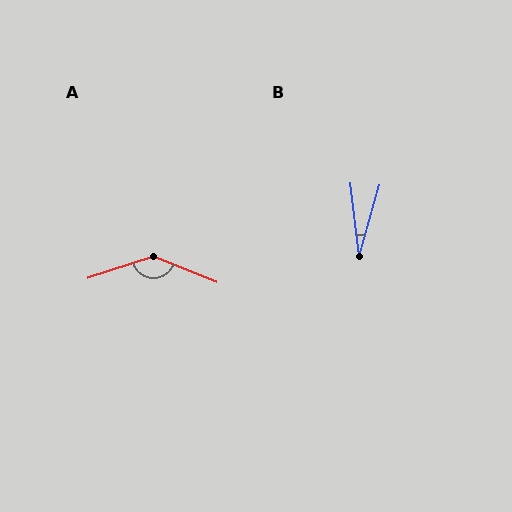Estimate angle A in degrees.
Approximately 140 degrees.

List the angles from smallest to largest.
B (23°), A (140°).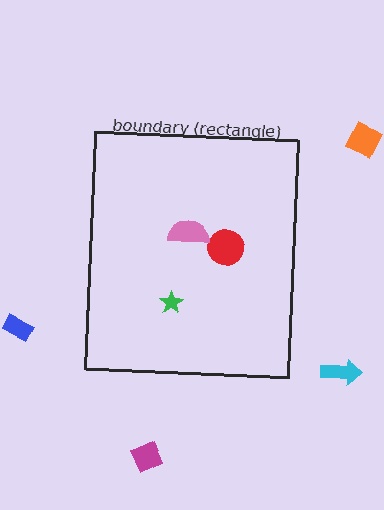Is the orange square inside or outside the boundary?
Outside.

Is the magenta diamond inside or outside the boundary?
Outside.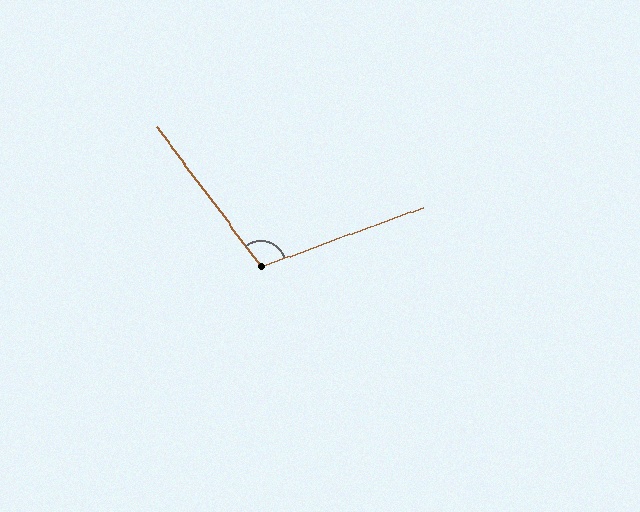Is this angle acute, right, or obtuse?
It is obtuse.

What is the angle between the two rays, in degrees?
Approximately 106 degrees.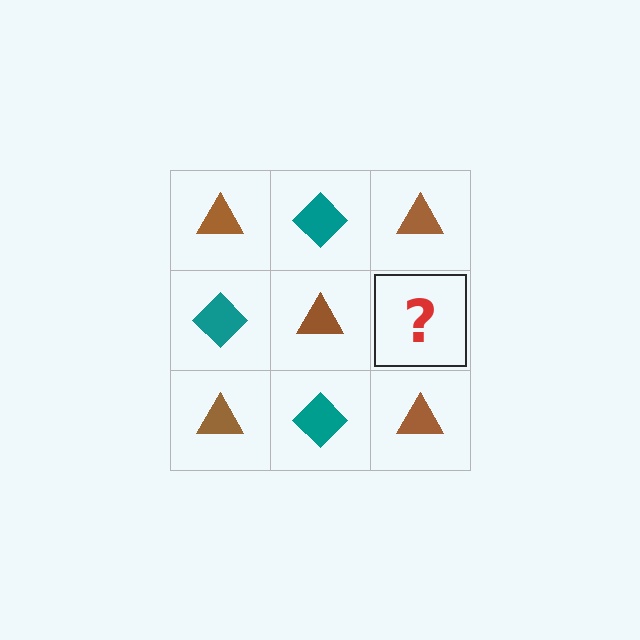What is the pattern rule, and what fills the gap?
The rule is that it alternates brown triangle and teal diamond in a checkerboard pattern. The gap should be filled with a teal diamond.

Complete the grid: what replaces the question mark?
The question mark should be replaced with a teal diamond.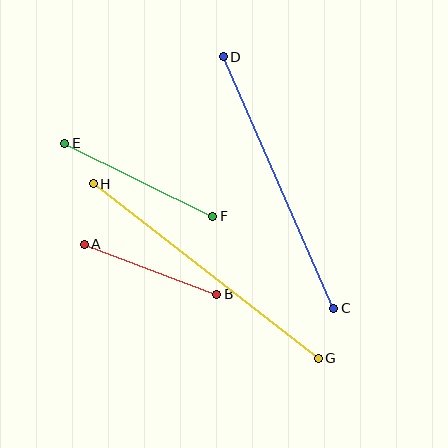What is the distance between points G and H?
The distance is approximately 285 pixels.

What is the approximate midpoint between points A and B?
The midpoint is at approximately (150, 269) pixels.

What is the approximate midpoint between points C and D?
The midpoint is at approximately (278, 183) pixels.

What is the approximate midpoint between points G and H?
The midpoint is at approximately (206, 271) pixels.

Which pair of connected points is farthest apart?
Points G and H are farthest apart.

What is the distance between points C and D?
The distance is approximately 274 pixels.